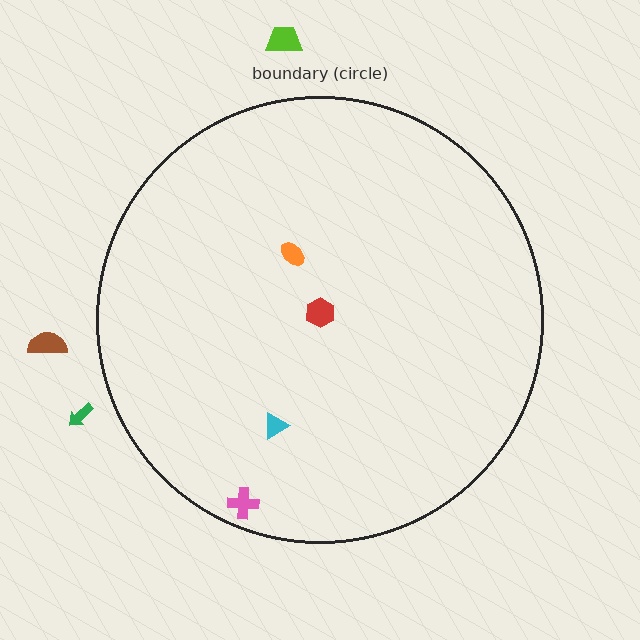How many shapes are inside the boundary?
4 inside, 3 outside.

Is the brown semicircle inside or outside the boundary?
Outside.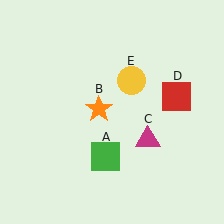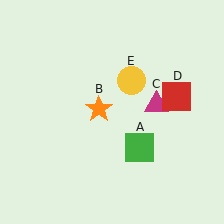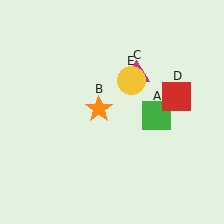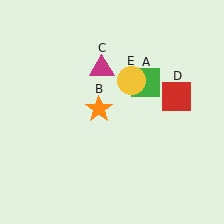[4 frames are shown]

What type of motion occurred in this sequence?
The green square (object A), magenta triangle (object C) rotated counterclockwise around the center of the scene.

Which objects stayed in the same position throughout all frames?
Orange star (object B) and red square (object D) and yellow circle (object E) remained stationary.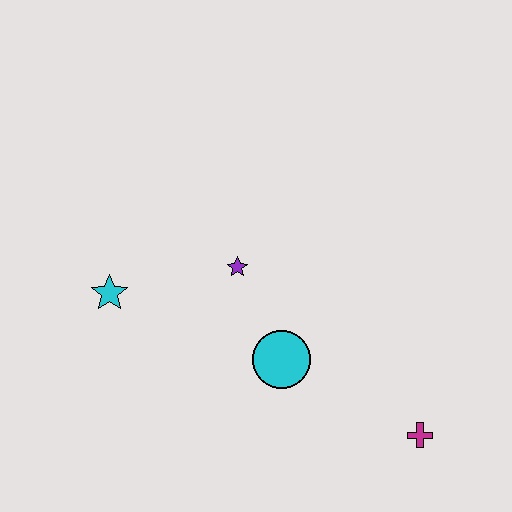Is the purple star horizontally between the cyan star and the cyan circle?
Yes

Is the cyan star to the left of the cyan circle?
Yes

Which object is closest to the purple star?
The cyan circle is closest to the purple star.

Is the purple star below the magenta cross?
No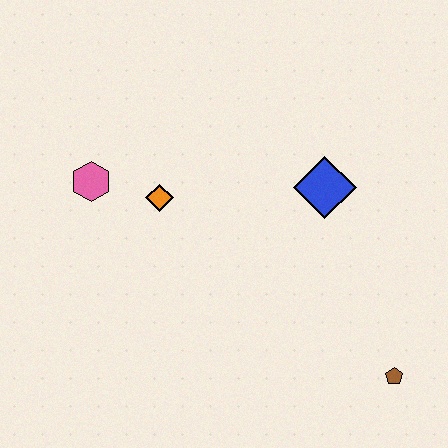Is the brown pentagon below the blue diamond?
Yes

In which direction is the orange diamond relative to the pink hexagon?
The orange diamond is to the right of the pink hexagon.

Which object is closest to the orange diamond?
The pink hexagon is closest to the orange diamond.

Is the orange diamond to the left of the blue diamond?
Yes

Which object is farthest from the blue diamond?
The pink hexagon is farthest from the blue diamond.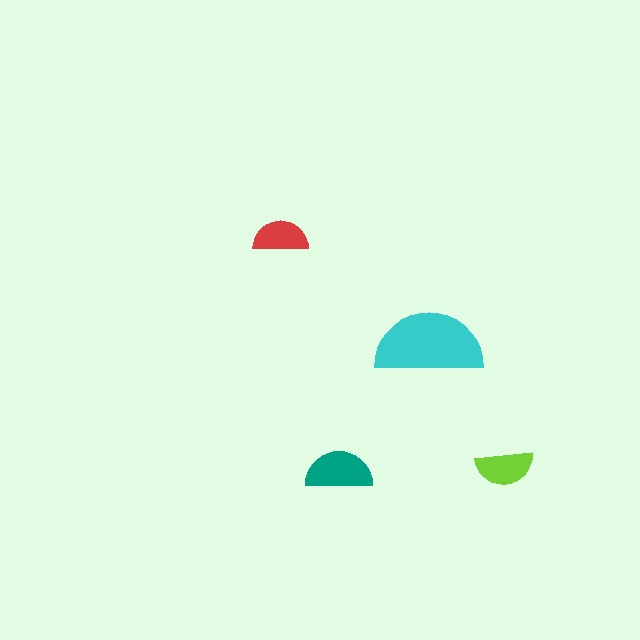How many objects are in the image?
There are 4 objects in the image.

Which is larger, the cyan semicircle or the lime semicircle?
The cyan one.